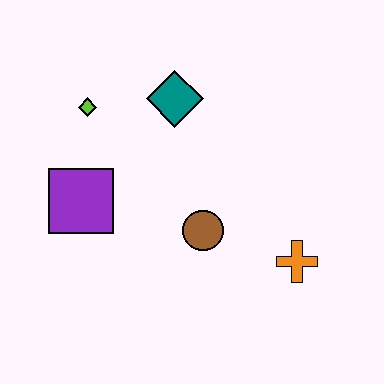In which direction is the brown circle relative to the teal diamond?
The brown circle is below the teal diamond.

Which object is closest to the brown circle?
The orange cross is closest to the brown circle.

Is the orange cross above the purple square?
No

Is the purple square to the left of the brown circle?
Yes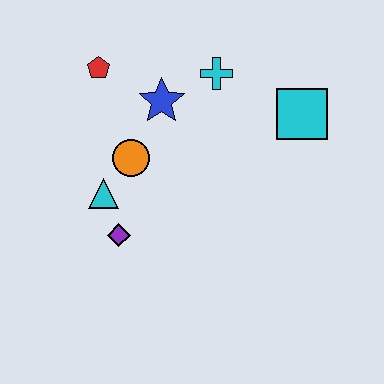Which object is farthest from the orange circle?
The cyan square is farthest from the orange circle.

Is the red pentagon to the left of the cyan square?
Yes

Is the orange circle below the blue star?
Yes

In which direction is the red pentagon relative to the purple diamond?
The red pentagon is above the purple diamond.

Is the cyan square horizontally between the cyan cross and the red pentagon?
No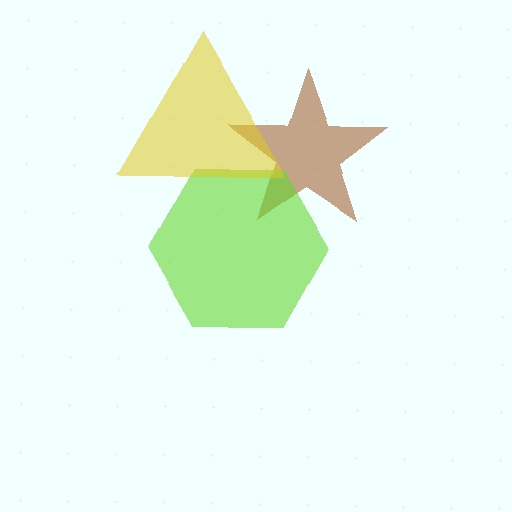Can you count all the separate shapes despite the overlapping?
Yes, there are 3 separate shapes.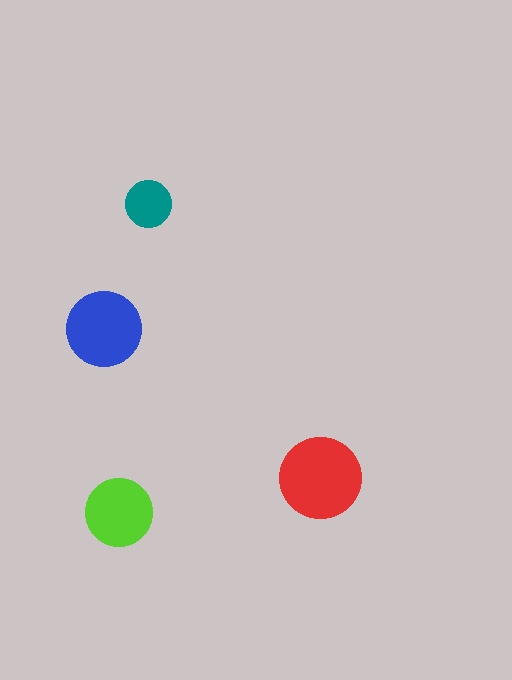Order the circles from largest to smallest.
the red one, the blue one, the lime one, the teal one.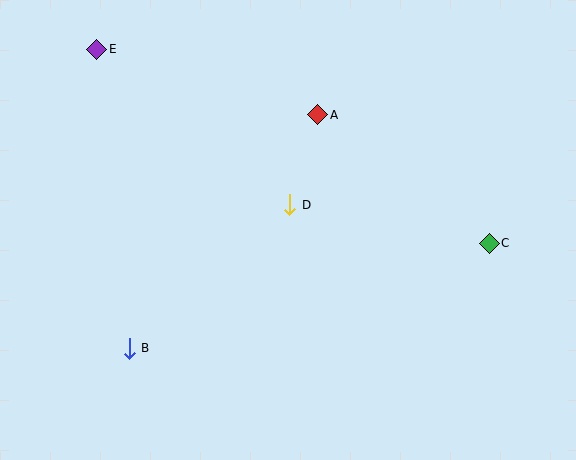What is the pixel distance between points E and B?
The distance between E and B is 300 pixels.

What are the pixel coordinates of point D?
Point D is at (290, 205).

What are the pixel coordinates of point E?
Point E is at (97, 49).